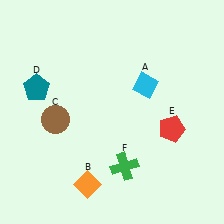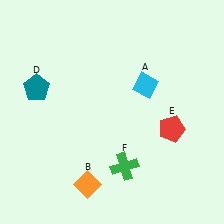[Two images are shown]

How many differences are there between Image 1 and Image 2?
There is 1 difference between the two images.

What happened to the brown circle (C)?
The brown circle (C) was removed in Image 2. It was in the bottom-left area of Image 1.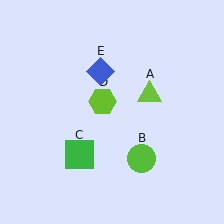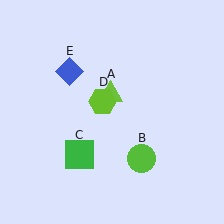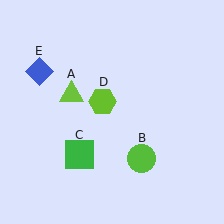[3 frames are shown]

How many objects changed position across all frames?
2 objects changed position: lime triangle (object A), blue diamond (object E).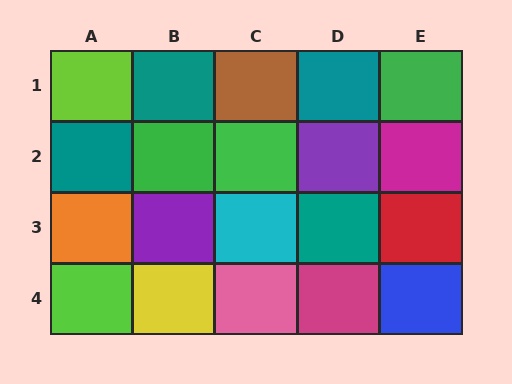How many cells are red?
1 cell is red.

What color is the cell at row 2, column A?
Teal.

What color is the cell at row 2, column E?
Magenta.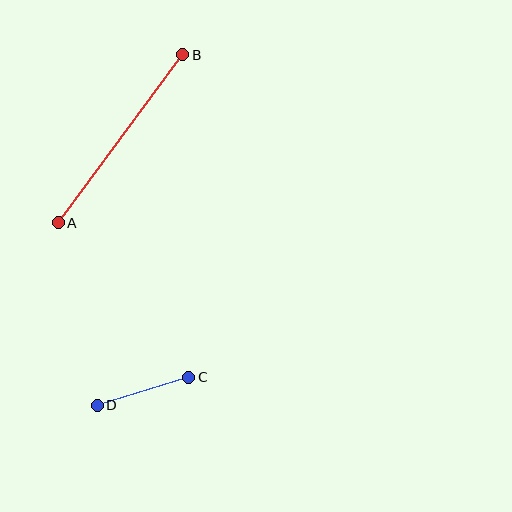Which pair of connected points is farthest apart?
Points A and B are farthest apart.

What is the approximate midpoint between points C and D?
The midpoint is at approximately (143, 391) pixels.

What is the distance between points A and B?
The distance is approximately 209 pixels.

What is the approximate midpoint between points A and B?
The midpoint is at approximately (121, 139) pixels.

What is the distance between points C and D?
The distance is approximately 96 pixels.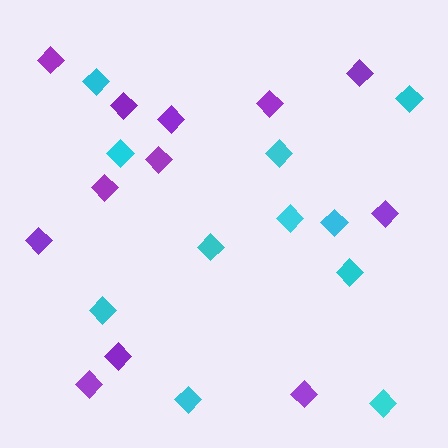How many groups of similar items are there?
There are 2 groups: one group of purple diamonds (12) and one group of cyan diamonds (11).